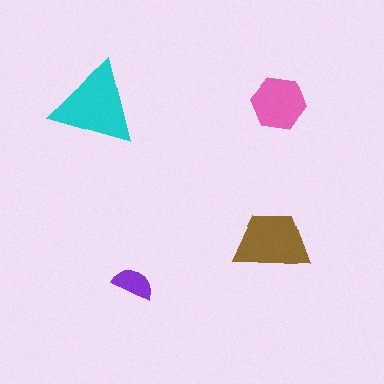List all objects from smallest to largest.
The purple semicircle, the pink hexagon, the brown trapezoid, the cyan triangle.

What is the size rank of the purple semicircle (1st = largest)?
4th.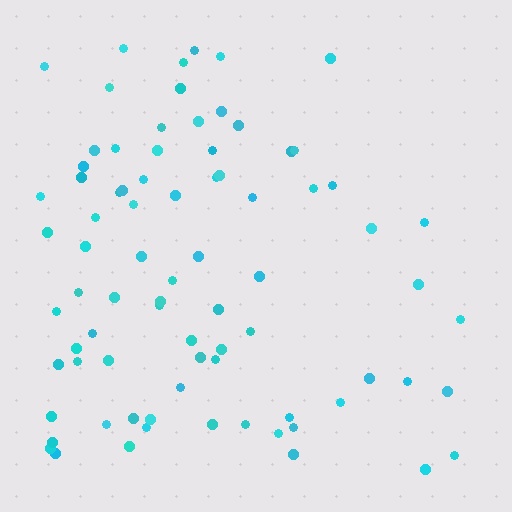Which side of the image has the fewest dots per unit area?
The right.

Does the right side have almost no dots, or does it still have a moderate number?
Still a moderate number, just noticeably fewer than the left.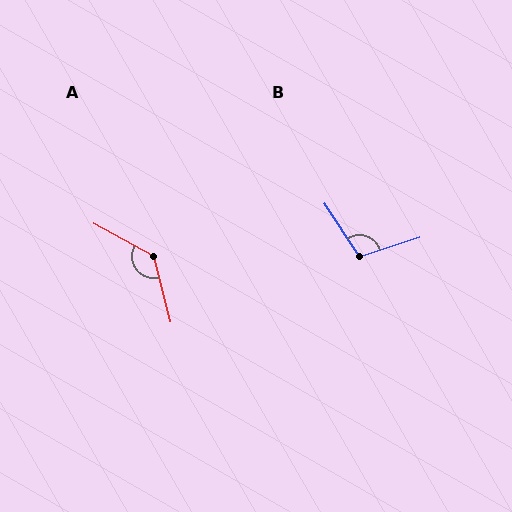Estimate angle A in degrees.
Approximately 133 degrees.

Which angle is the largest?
A, at approximately 133 degrees.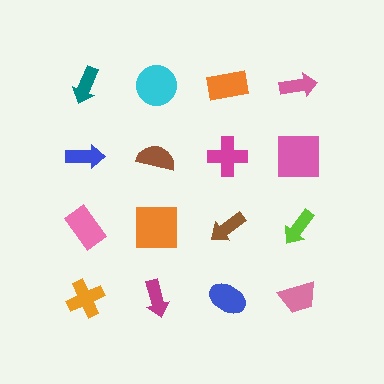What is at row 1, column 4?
A pink arrow.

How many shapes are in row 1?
4 shapes.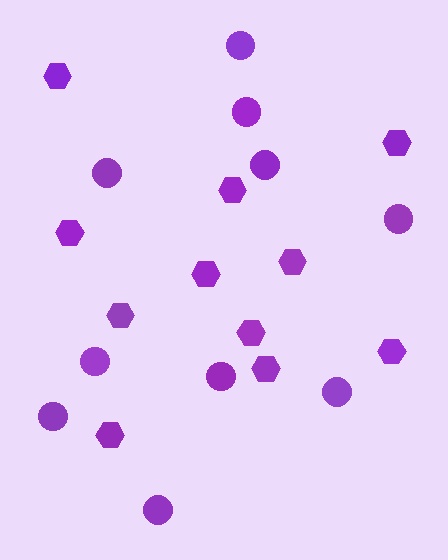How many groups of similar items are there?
There are 2 groups: one group of hexagons (11) and one group of circles (10).